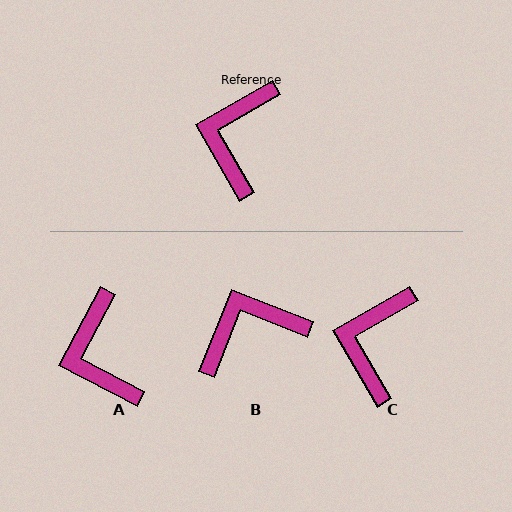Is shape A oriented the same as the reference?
No, it is off by about 32 degrees.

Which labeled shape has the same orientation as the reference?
C.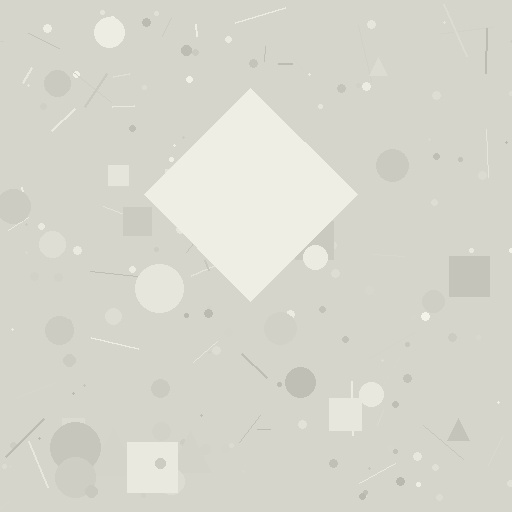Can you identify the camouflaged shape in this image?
The camouflaged shape is a diamond.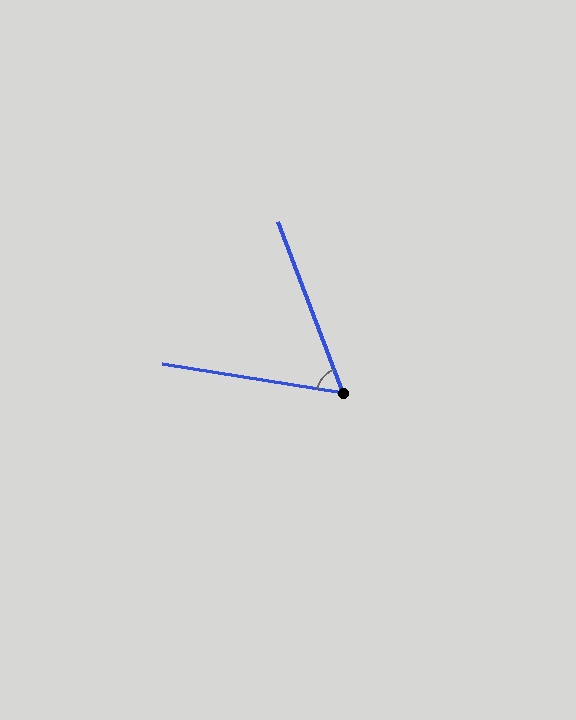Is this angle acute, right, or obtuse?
It is acute.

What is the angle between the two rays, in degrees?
Approximately 60 degrees.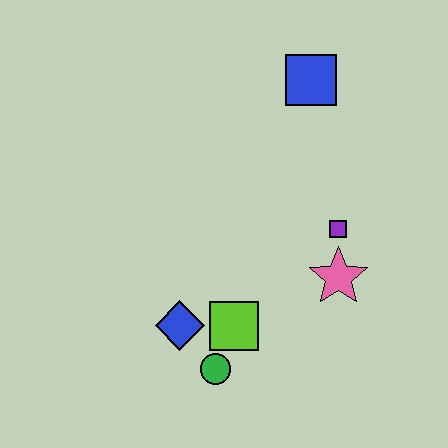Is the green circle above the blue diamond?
No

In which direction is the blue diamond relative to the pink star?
The blue diamond is to the left of the pink star.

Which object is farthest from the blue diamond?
The blue square is farthest from the blue diamond.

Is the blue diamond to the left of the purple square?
Yes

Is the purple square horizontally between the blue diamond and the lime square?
No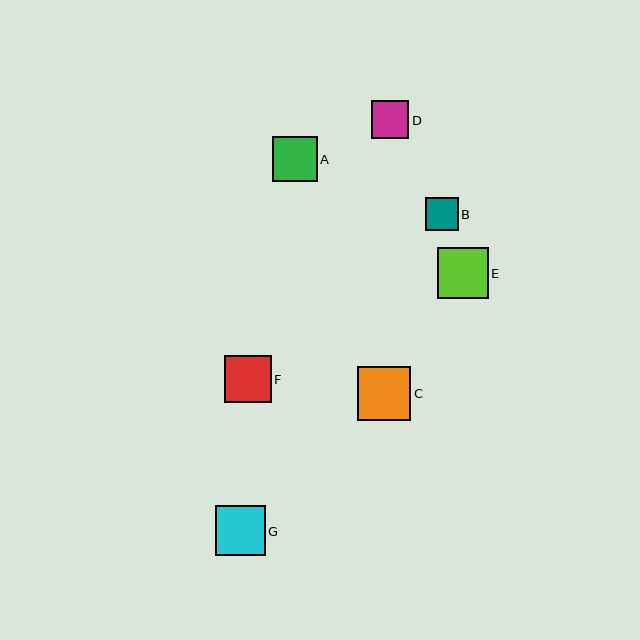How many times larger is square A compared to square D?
Square A is approximately 1.2 times the size of square D.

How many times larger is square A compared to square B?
Square A is approximately 1.3 times the size of square B.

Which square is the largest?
Square C is the largest with a size of approximately 54 pixels.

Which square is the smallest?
Square B is the smallest with a size of approximately 33 pixels.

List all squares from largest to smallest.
From largest to smallest: C, E, G, F, A, D, B.